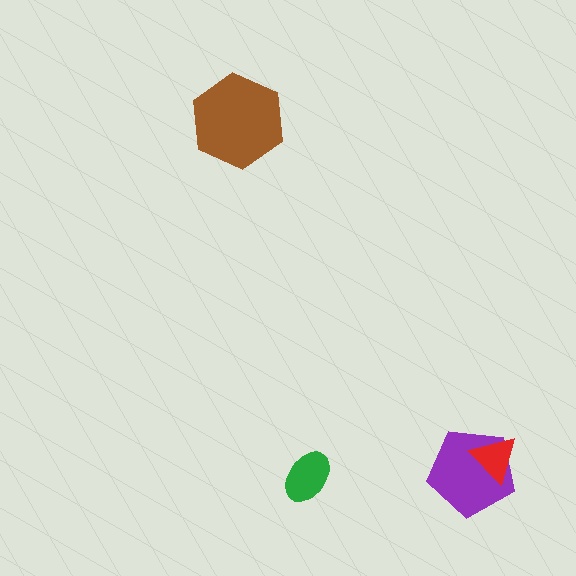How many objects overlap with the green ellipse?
0 objects overlap with the green ellipse.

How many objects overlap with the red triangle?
1 object overlaps with the red triangle.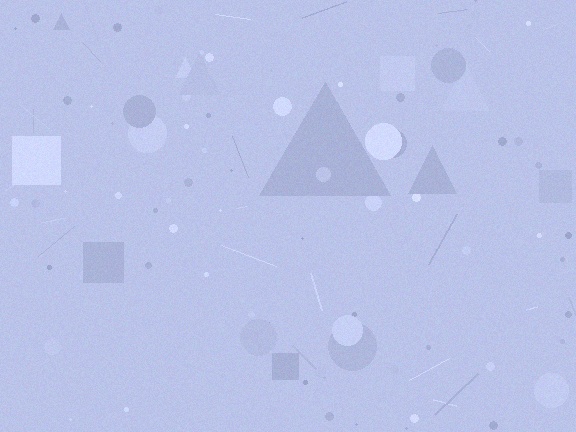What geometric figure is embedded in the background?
A triangle is embedded in the background.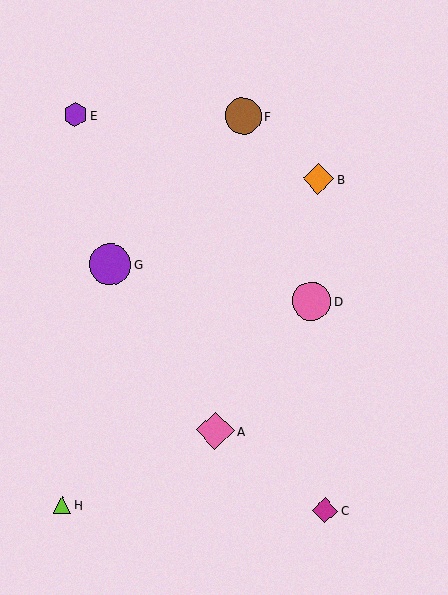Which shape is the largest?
The purple circle (labeled G) is the largest.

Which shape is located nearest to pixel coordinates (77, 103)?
The purple hexagon (labeled E) at (75, 115) is nearest to that location.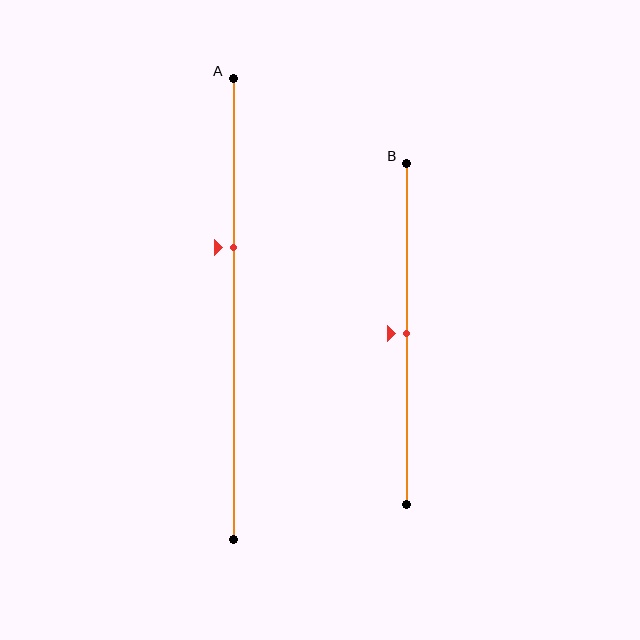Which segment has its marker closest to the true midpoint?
Segment B has its marker closest to the true midpoint.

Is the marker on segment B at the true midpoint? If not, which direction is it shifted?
Yes, the marker on segment B is at the true midpoint.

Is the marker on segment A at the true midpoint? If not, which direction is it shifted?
No, the marker on segment A is shifted upward by about 13% of the segment length.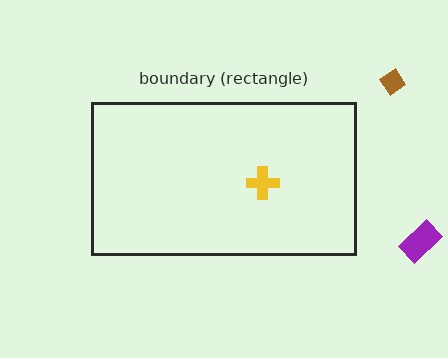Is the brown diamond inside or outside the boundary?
Outside.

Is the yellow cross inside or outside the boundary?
Inside.